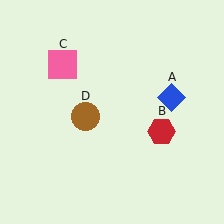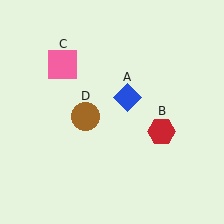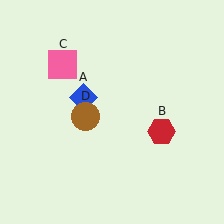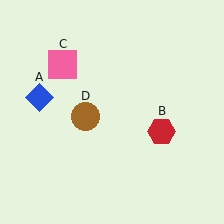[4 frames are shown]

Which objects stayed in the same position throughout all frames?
Red hexagon (object B) and pink square (object C) and brown circle (object D) remained stationary.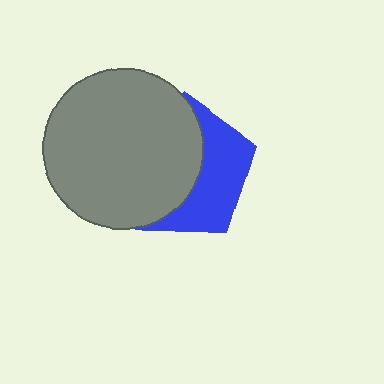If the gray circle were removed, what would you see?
You would see the complete blue pentagon.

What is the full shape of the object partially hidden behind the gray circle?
The partially hidden object is a blue pentagon.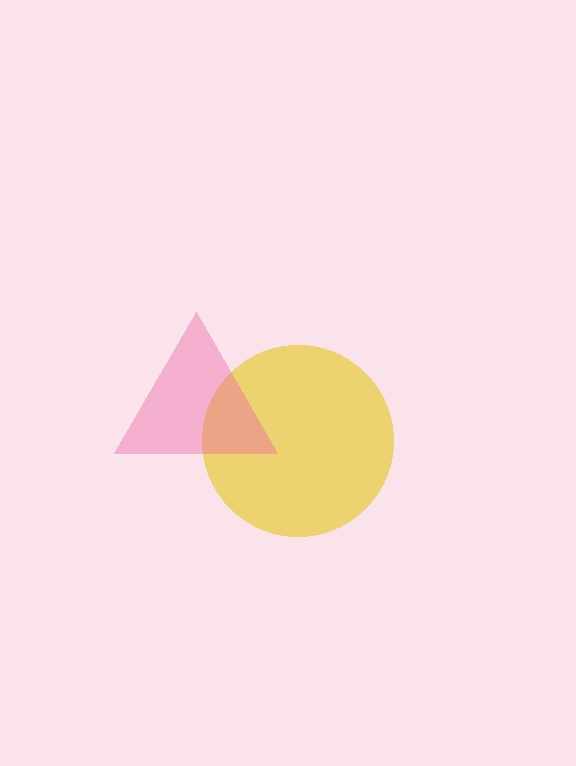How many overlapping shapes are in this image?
There are 2 overlapping shapes in the image.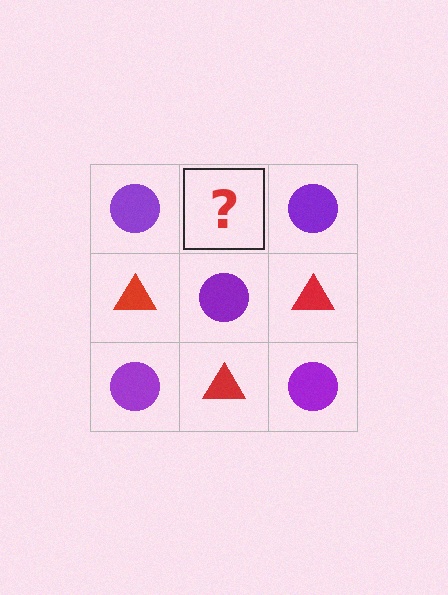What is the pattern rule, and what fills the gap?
The rule is that it alternates purple circle and red triangle in a checkerboard pattern. The gap should be filled with a red triangle.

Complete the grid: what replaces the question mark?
The question mark should be replaced with a red triangle.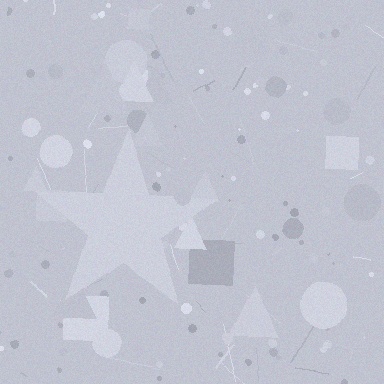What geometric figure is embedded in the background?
A star is embedded in the background.